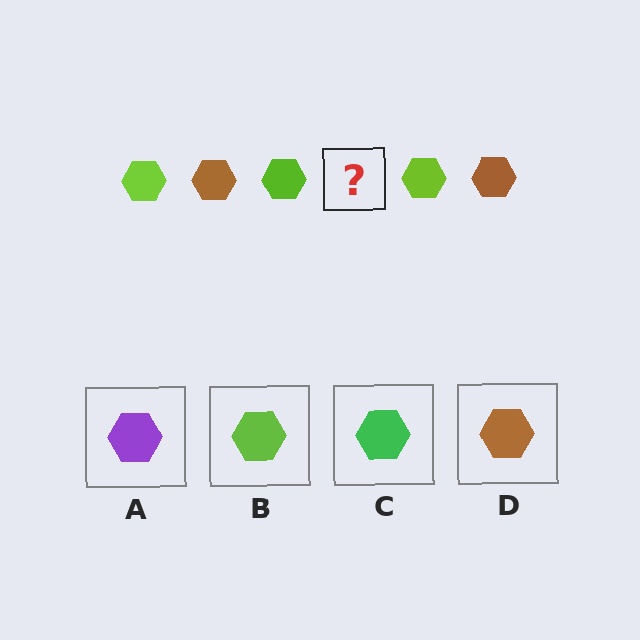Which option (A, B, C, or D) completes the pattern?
D.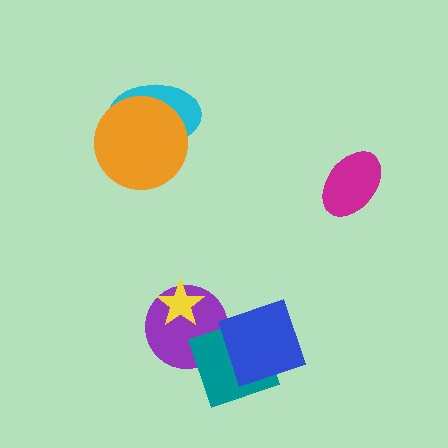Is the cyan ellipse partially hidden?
Yes, it is partially covered by another shape.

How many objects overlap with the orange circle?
1 object overlaps with the orange circle.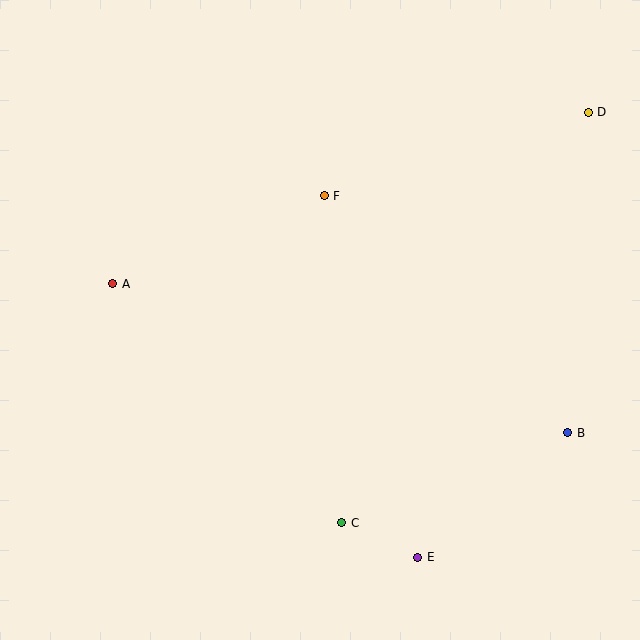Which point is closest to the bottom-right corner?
Point B is closest to the bottom-right corner.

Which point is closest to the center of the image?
Point F at (324, 196) is closest to the center.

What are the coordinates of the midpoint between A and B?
The midpoint between A and B is at (340, 358).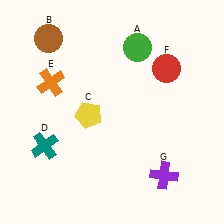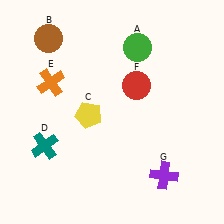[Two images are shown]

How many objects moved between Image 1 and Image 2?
1 object moved between the two images.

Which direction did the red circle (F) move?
The red circle (F) moved left.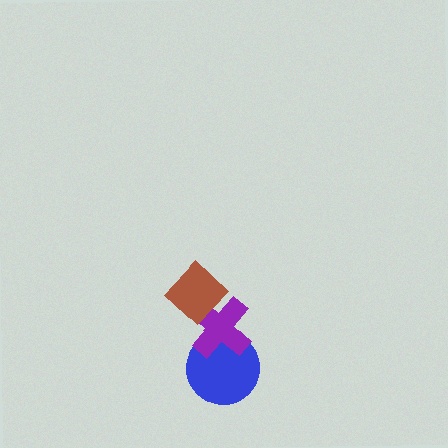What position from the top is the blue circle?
The blue circle is 3rd from the top.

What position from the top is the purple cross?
The purple cross is 2nd from the top.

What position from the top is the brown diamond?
The brown diamond is 1st from the top.